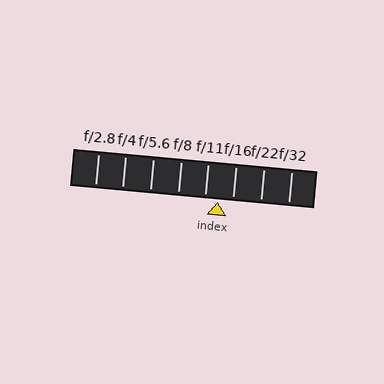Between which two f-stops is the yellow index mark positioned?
The index mark is between f/11 and f/16.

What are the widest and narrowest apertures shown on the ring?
The widest aperture shown is f/2.8 and the narrowest is f/32.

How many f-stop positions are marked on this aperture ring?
There are 8 f-stop positions marked.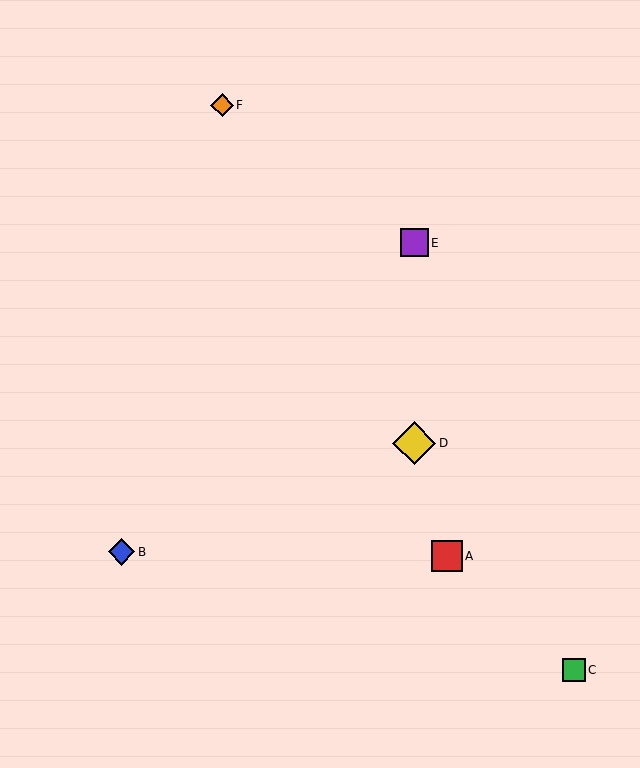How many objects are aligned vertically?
2 objects (D, E) are aligned vertically.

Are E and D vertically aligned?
Yes, both are at x≈414.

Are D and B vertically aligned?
No, D is at x≈414 and B is at x≈122.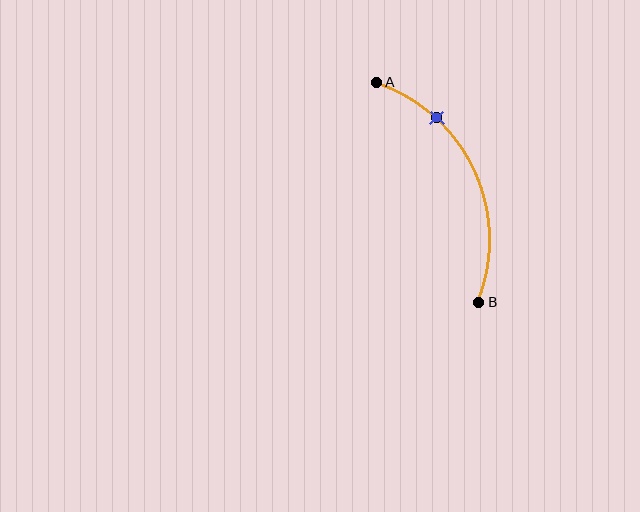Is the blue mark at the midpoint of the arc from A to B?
No. The blue mark lies on the arc but is closer to endpoint A. The arc midpoint would be at the point on the curve equidistant along the arc from both A and B.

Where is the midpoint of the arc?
The arc midpoint is the point on the curve farthest from the straight line joining A and B. It sits to the right of that line.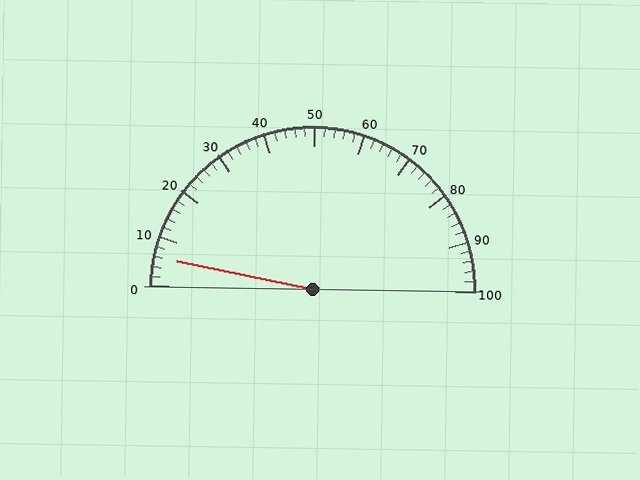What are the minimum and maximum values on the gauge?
The gauge ranges from 0 to 100.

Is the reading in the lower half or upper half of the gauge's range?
The reading is in the lower half of the range (0 to 100).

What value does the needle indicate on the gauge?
The needle indicates approximately 6.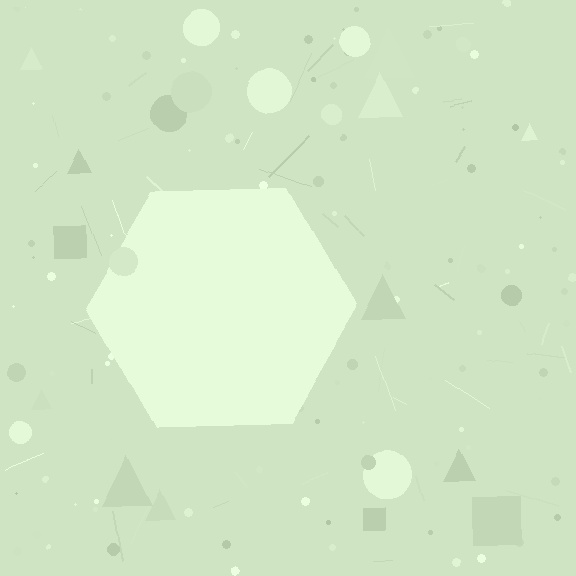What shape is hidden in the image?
A hexagon is hidden in the image.